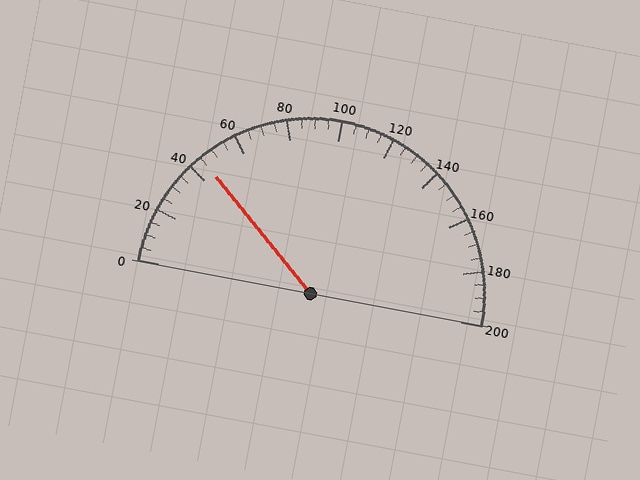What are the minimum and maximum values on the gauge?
The gauge ranges from 0 to 200.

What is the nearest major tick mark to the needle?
The nearest major tick mark is 40.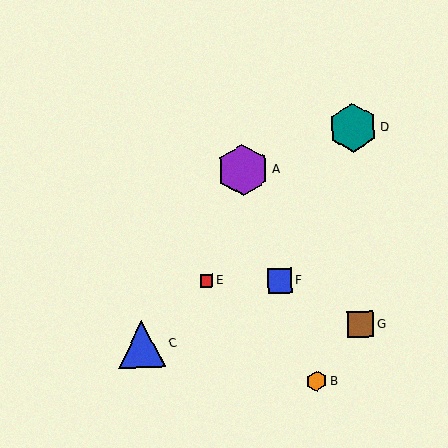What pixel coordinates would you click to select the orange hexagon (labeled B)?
Click at (317, 381) to select the orange hexagon B.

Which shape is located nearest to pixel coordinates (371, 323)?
The brown square (labeled G) at (361, 324) is nearest to that location.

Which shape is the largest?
The purple hexagon (labeled A) is the largest.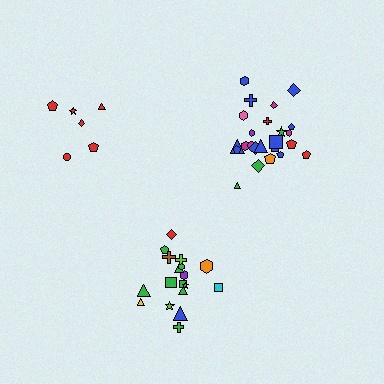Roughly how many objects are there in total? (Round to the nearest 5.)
Roughly 50 objects in total.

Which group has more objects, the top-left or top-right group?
The top-right group.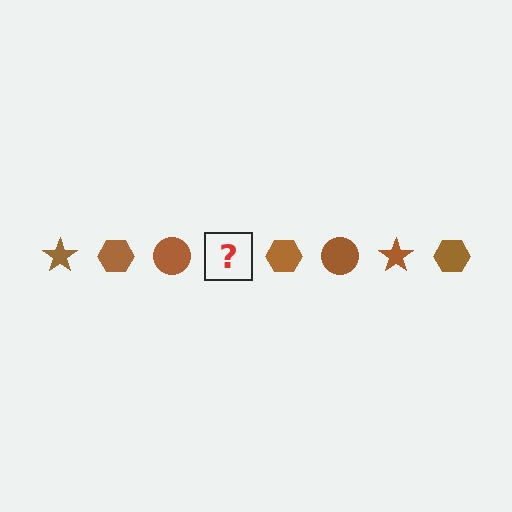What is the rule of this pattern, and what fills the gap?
The rule is that the pattern cycles through star, hexagon, circle shapes in brown. The gap should be filled with a brown star.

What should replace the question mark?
The question mark should be replaced with a brown star.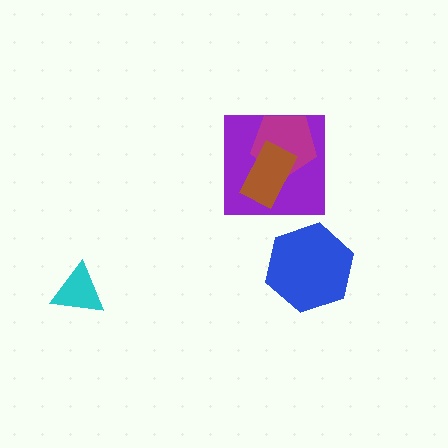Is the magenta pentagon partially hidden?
Yes, it is partially covered by another shape.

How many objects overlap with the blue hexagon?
0 objects overlap with the blue hexagon.